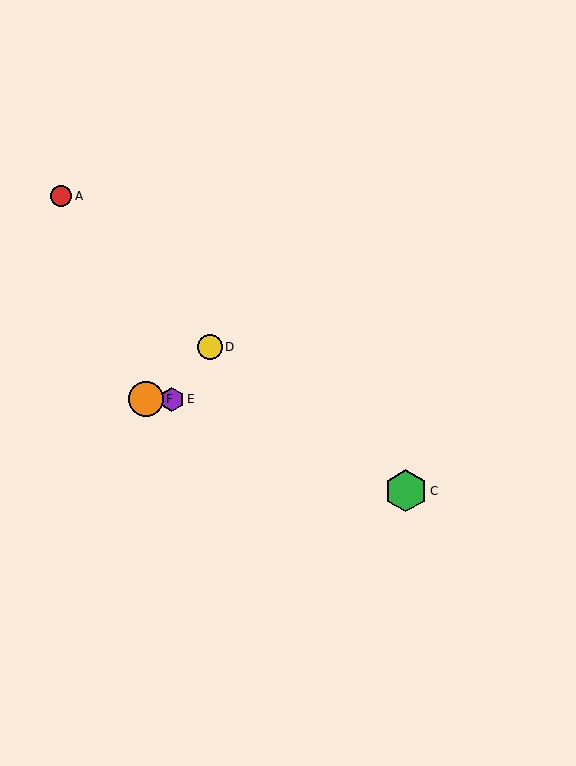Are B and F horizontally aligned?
Yes, both are at y≈399.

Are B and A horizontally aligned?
No, B is at y≈399 and A is at y≈196.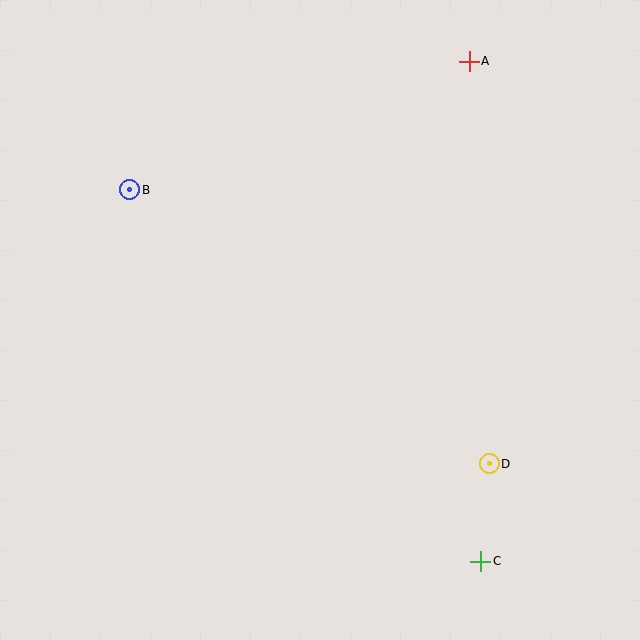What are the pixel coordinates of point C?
Point C is at (481, 561).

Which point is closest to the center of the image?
Point D at (489, 464) is closest to the center.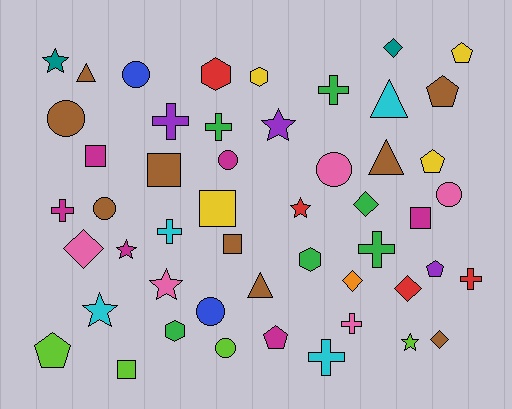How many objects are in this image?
There are 50 objects.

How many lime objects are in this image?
There are 4 lime objects.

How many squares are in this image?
There are 6 squares.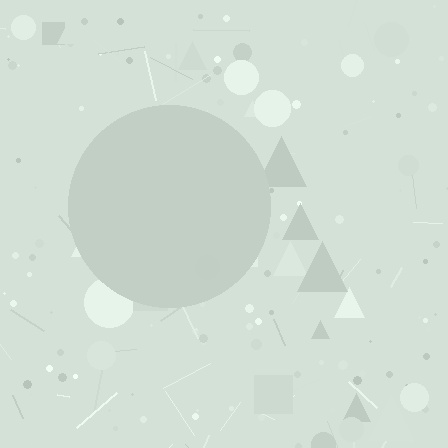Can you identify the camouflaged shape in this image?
The camouflaged shape is a circle.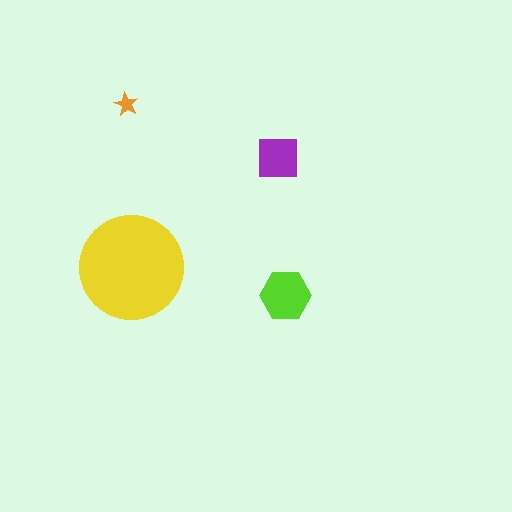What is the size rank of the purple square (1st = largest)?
3rd.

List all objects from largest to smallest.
The yellow circle, the lime hexagon, the purple square, the orange star.